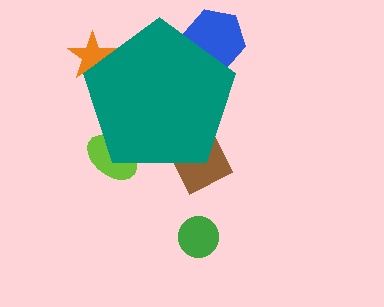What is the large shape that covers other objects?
A teal pentagon.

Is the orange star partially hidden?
Yes, the orange star is partially hidden behind the teal pentagon.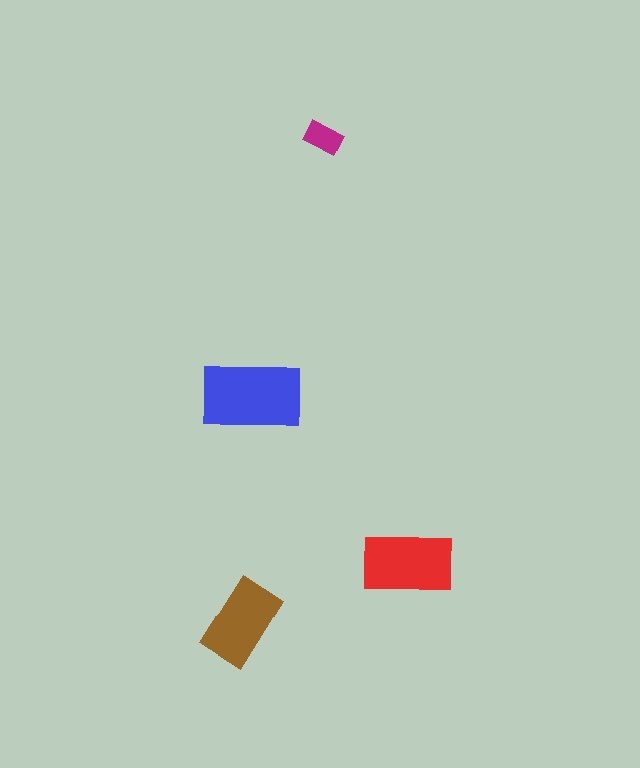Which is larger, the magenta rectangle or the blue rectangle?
The blue one.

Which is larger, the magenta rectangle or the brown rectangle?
The brown one.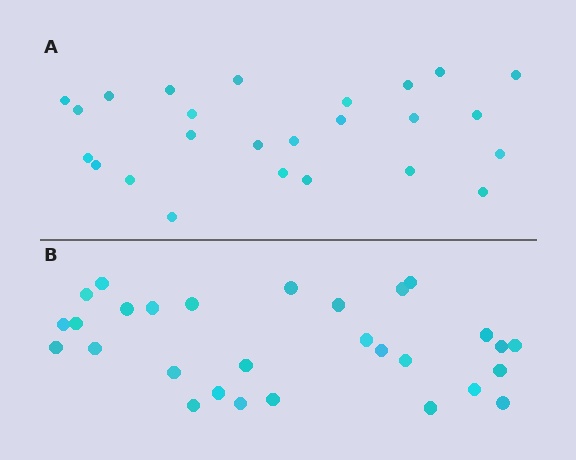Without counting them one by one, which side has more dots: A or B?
Region B (the bottom region) has more dots.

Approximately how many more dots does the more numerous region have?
Region B has about 4 more dots than region A.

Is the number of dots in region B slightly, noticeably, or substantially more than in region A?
Region B has only slightly more — the two regions are fairly close. The ratio is roughly 1.2 to 1.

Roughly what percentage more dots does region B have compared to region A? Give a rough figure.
About 15% more.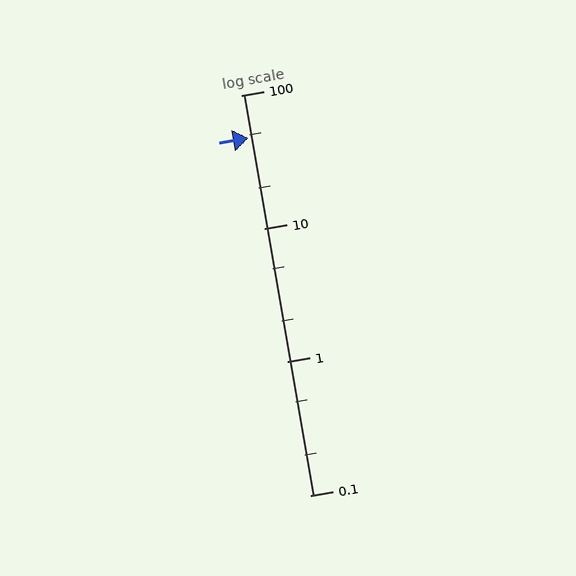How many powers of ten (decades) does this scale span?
The scale spans 3 decades, from 0.1 to 100.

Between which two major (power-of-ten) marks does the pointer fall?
The pointer is between 10 and 100.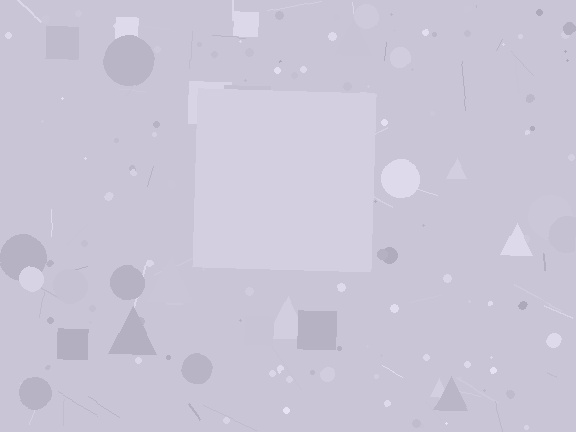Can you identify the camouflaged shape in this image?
The camouflaged shape is a square.